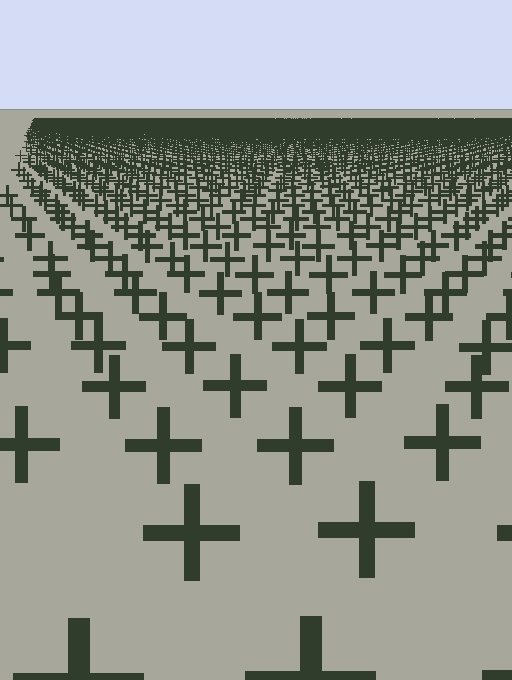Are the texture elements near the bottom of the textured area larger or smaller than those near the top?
Larger. Near the bottom, elements are closer to the viewer and appear at a bigger on-screen size.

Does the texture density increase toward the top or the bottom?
Density increases toward the top.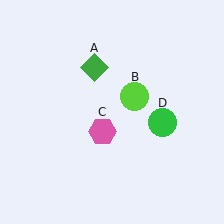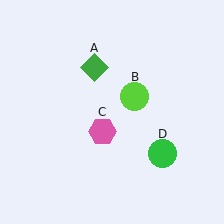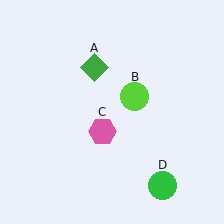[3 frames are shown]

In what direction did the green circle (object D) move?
The green circle (object D) moved down.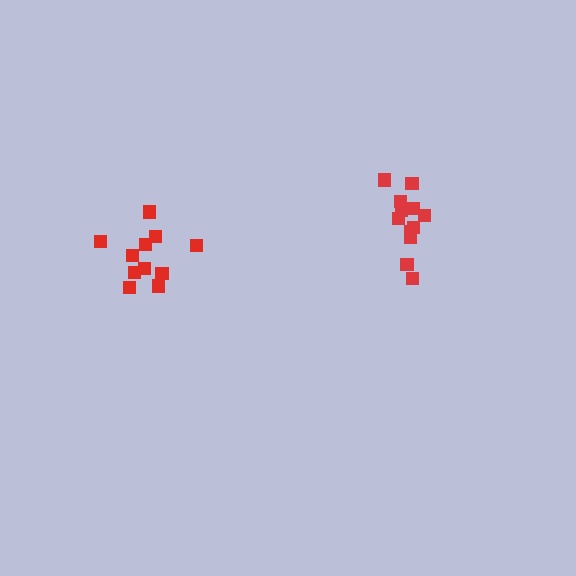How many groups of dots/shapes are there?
There are 2 groups.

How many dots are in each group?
Group 1: 12 dots, Group 2: 11 dots (23 total).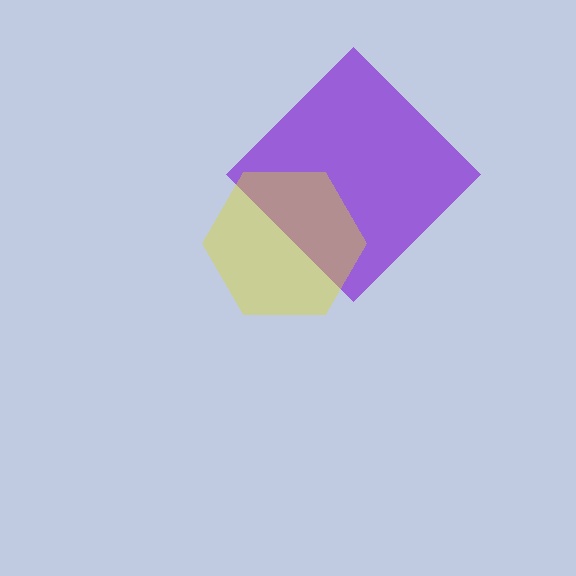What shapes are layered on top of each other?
The layered shapes are: a purple diamond, a yellow hexagon.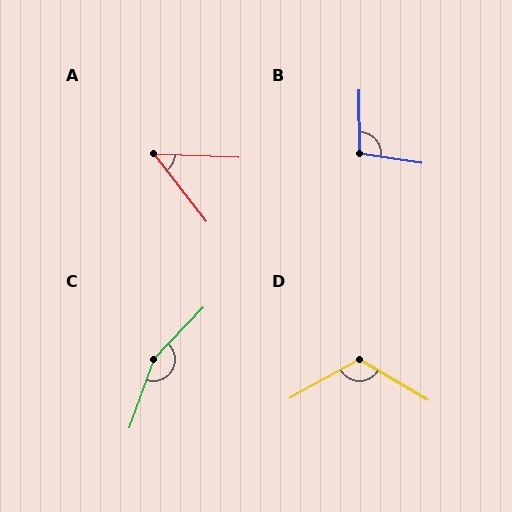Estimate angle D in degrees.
Approximately 120 degrees.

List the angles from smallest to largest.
A (50°), B (98°), D (120°), C (156°).